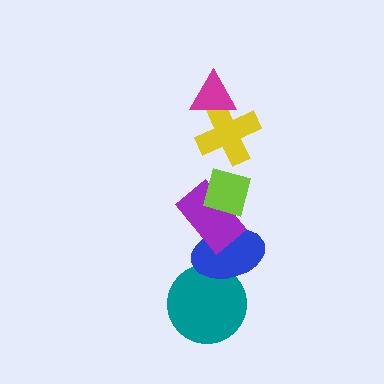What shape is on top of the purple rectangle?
The lime diamond is on top of the purple rectangle.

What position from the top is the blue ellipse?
The blue ellipse is 5th from the top.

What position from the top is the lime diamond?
The lime diamond is 3rd from the top.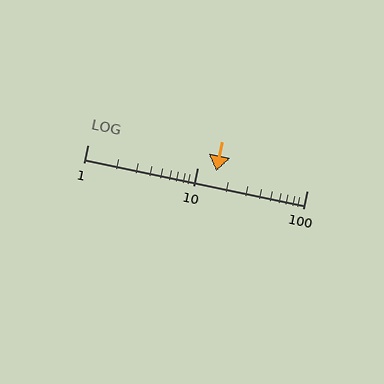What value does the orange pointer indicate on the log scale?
The pointer indicates approximately 15.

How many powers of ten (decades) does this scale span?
The scale spans 2 decades, from 1 to 100.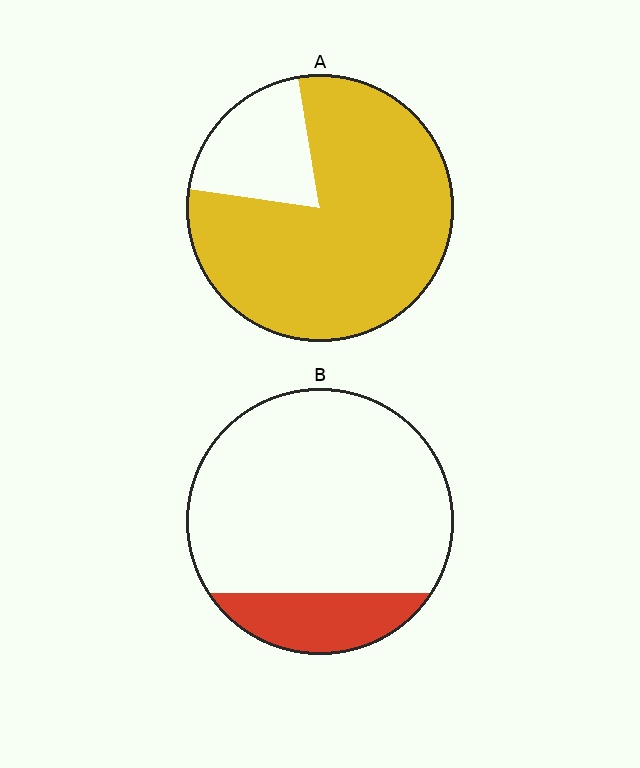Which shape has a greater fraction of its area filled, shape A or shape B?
Shape A.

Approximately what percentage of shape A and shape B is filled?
A is approximately 80% and B is approximately 20%.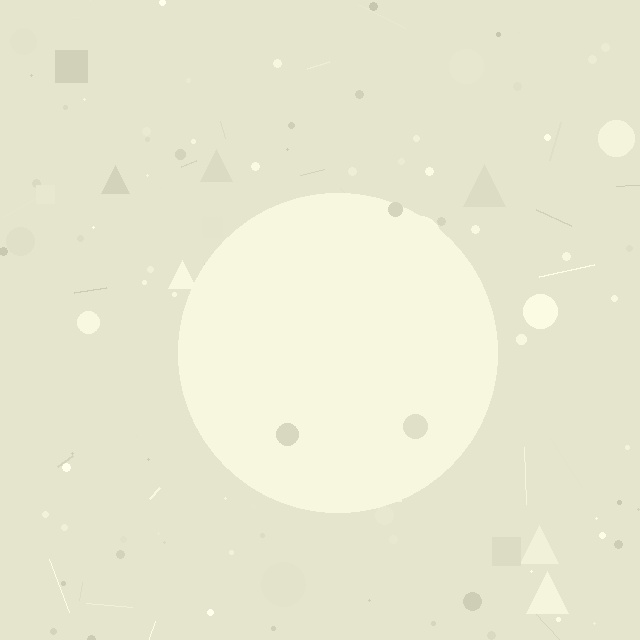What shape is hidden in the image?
A circle is hidden in the image.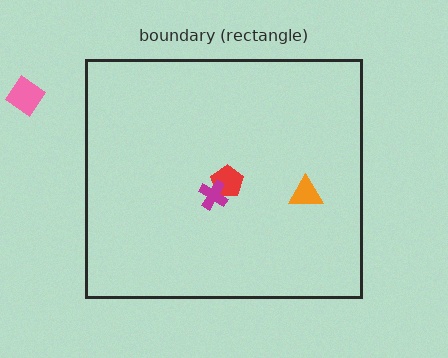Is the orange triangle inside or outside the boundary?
Inside.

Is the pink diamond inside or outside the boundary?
Outside.